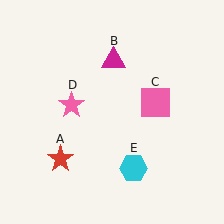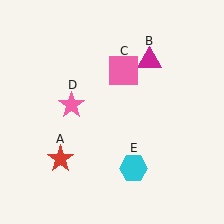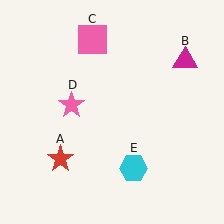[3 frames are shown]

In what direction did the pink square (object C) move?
The pink square (object C) moved up and to the left.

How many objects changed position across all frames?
2 objects changed position: magenta triangle (object B), pink square (object C).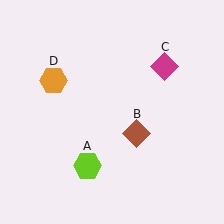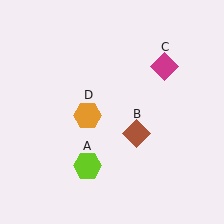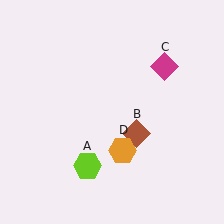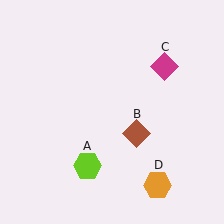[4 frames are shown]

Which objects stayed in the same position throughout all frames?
Lime hexagon (object A) and brown diamond (object B) and magenta diamond (object C) remained stationary.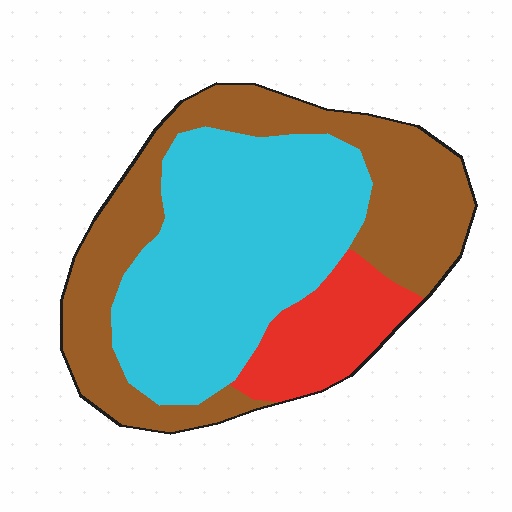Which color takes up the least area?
Red, at roughly 15%.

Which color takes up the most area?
Cyan, at roughly 45%.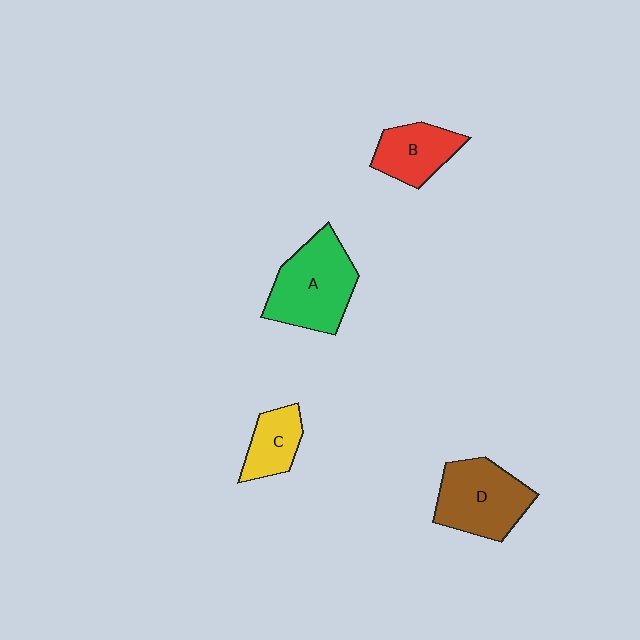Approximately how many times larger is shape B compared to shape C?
Approximately 1.2 times.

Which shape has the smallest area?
Shape C (yellow).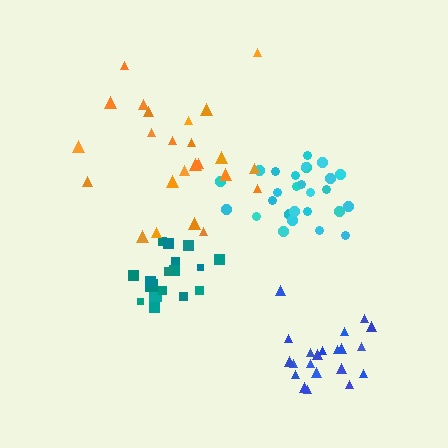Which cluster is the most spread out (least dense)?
Orange.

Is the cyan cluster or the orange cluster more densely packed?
Cyan.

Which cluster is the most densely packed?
Teal.